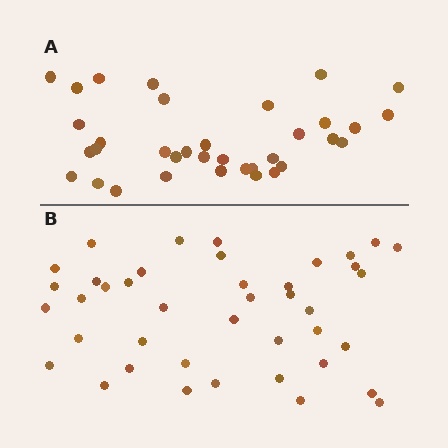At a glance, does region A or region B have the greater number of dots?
Region B (the bottom region) has more dots.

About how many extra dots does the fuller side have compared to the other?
Region B has about 6 more dots than region A.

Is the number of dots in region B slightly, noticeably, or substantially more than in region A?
Region B has only slightly more — the two regions are fairly close. The ratio is roughly 1.2 to 1.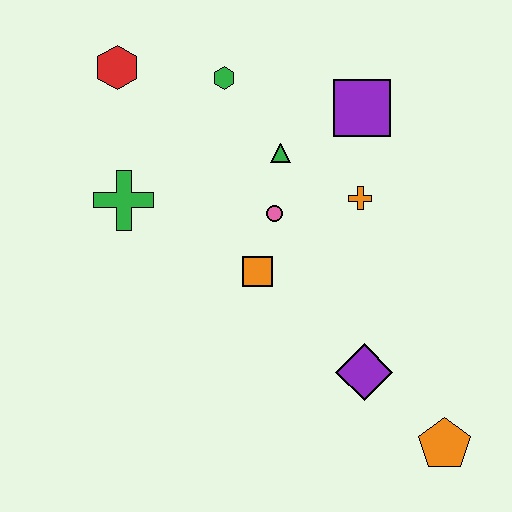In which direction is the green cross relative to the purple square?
The green cross is to the left of the purple square.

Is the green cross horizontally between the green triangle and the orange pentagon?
No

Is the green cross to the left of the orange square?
Yes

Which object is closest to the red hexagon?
The green hexagon is closest to the red hexagon.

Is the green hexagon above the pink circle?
Yes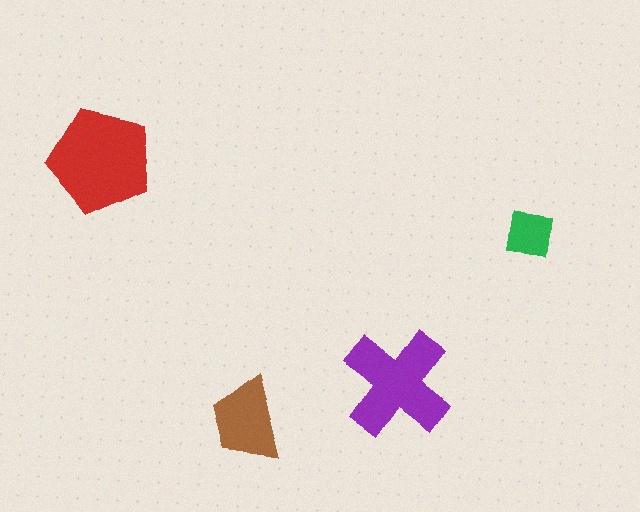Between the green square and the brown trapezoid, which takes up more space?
The brown trapezoid.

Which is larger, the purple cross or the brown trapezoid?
The purple cross.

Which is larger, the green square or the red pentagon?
The red pentagon.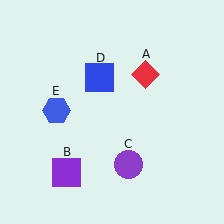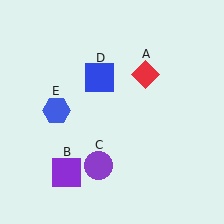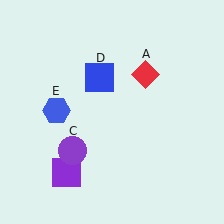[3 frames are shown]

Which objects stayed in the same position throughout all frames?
Red diamond (object A) and purple square (object B) and blue square (object D) and blue hexagon (object E) remained stationary.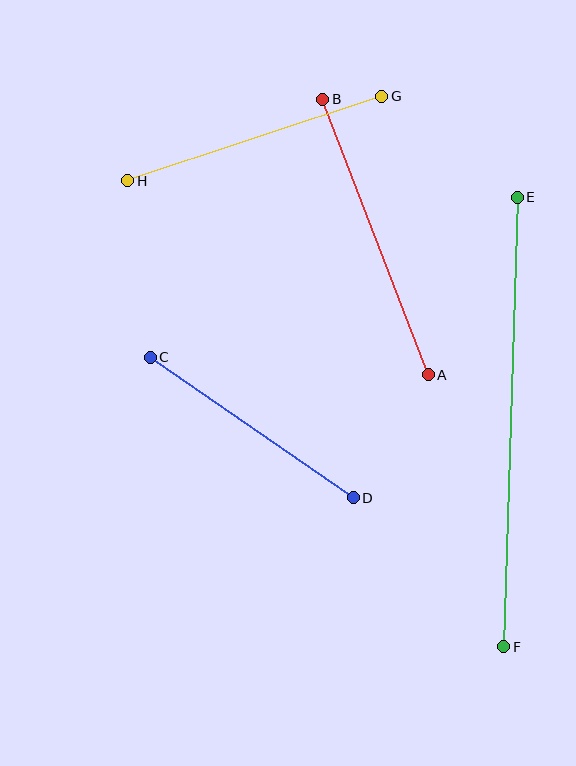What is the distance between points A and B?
The distance is approximately 295 pixels.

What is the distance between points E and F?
The distance is approximately 450 pixels.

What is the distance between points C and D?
The distance is approximately 247 pixels.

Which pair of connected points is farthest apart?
Points E and F are farthest apart.